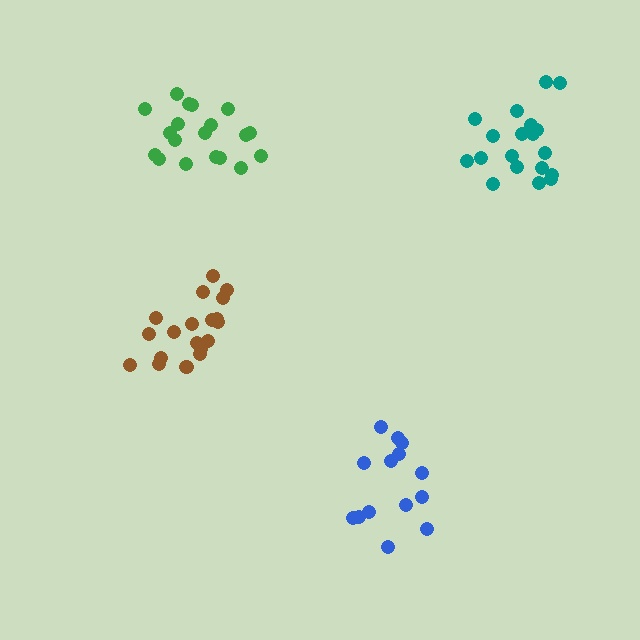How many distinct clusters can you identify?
There are 4 distinct clusters.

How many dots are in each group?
Group 1: 14 dots, Group 2: 20 dots, Group 3: 20 dots, Group 4: 20 dots (74 total).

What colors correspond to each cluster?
The clusters are colored: blue, brown, green, teal.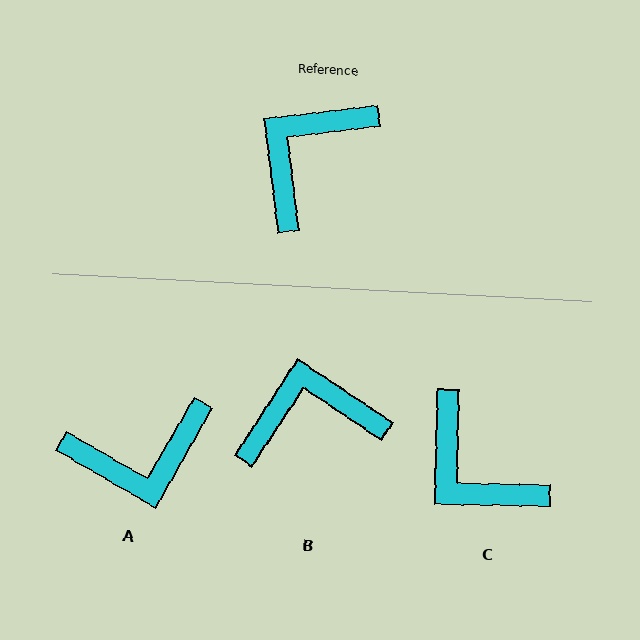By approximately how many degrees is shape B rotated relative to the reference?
Approximately 40 degrees clockwise.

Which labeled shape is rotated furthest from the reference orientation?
A, about 143 degrees away.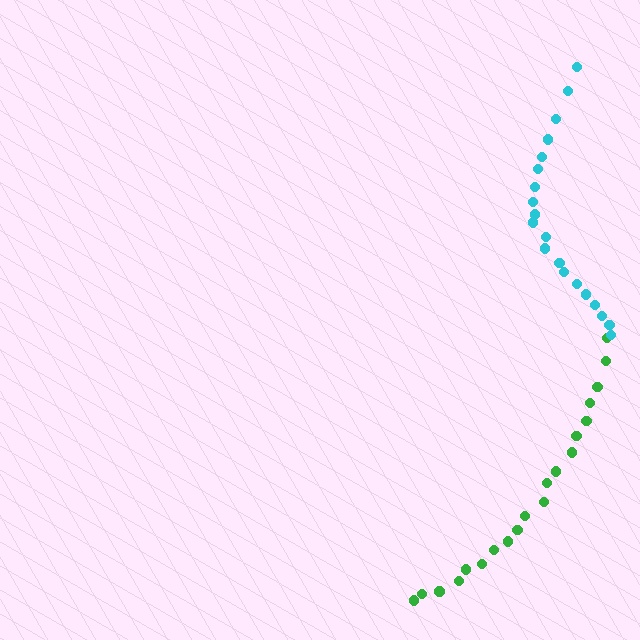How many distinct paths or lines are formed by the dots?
There are 2 distinct paths.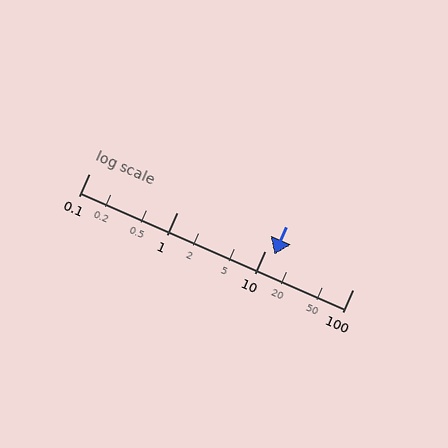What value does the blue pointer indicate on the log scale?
The pointer indicates approximately 13.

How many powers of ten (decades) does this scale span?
The scale spans 3 decades, from 0.1 to 100.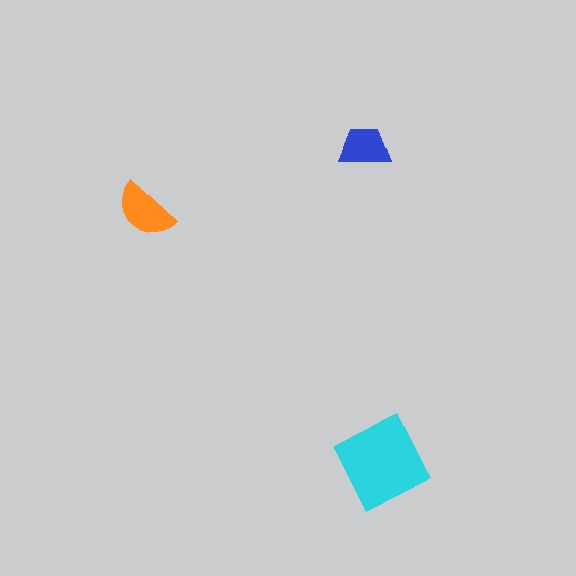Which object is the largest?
The cyan diamond.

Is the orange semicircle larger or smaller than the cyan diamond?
Smaller.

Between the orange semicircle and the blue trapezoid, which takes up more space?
The orange semicircle.